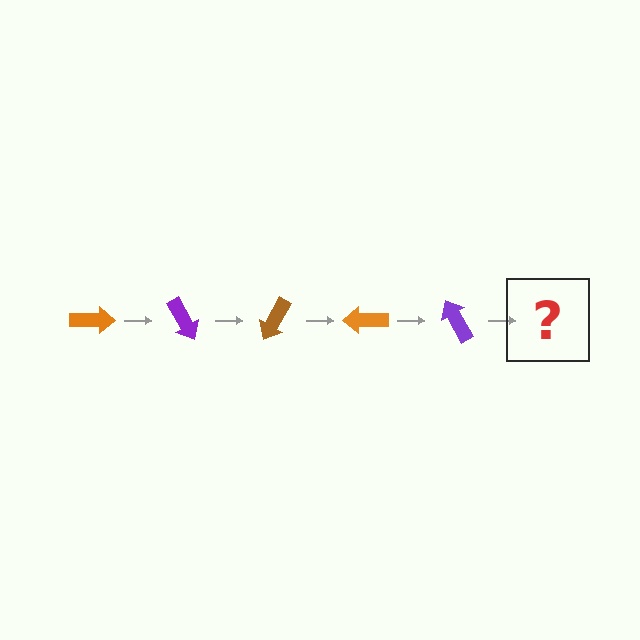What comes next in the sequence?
The next element should be a brown arrow, rotated 300 degrees from the start.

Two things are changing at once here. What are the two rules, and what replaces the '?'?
The two rules are that it rotates 60 degrees each step and the color cycles through orange, purple, and brown. The '?' should be a brown arrow, rotated 300 degrees from the start.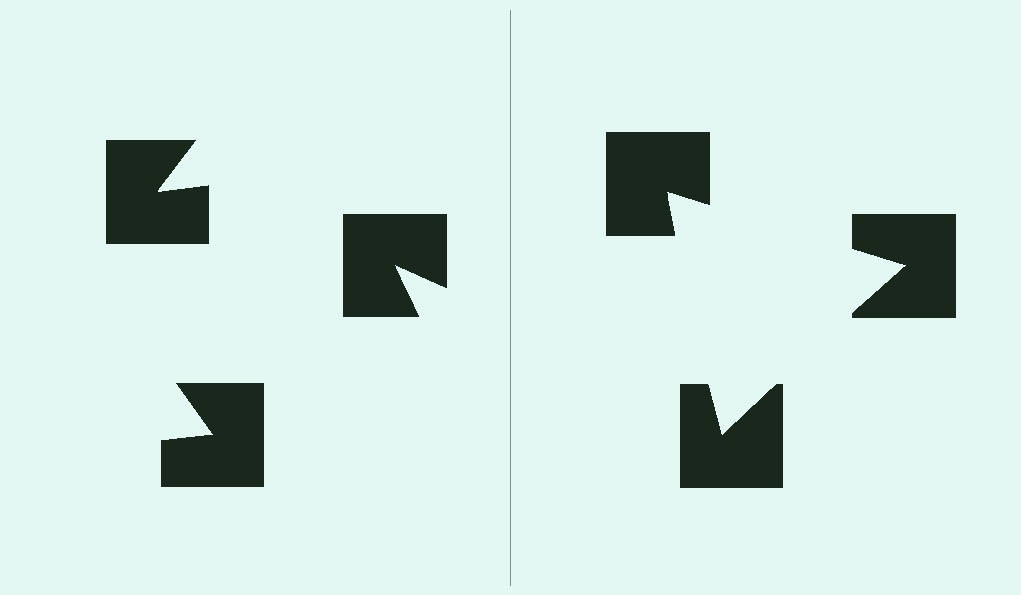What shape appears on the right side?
An illusory triangle.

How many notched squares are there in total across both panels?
6 — 3 on each side.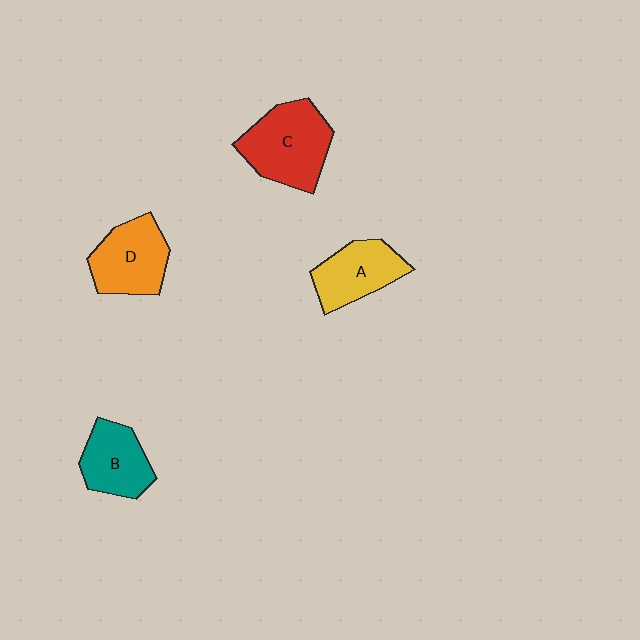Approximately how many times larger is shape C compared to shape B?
Approximately 1.4 times.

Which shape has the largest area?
Shape C (red).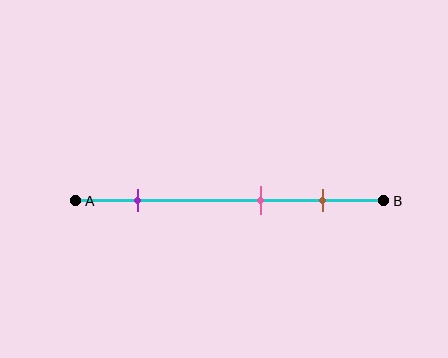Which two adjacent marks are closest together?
The pink and brown marks are the closest adjacent pair.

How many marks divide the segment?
There are 3 marks dividing the segment.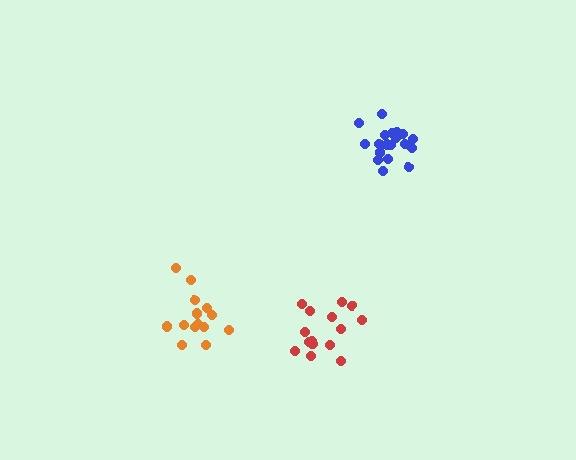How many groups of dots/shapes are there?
There are 3 groups.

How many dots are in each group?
Group 1: 14 dots, Group 2: 20 dots, Group 3: 15 dots (49 total).